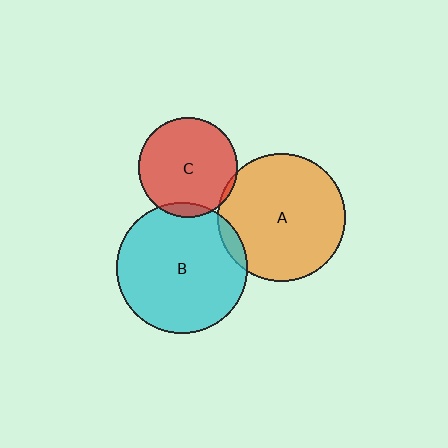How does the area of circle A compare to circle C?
Approximately 1.7 times.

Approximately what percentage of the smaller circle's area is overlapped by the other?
Approximately 5%.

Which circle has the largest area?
Circle B (cyan).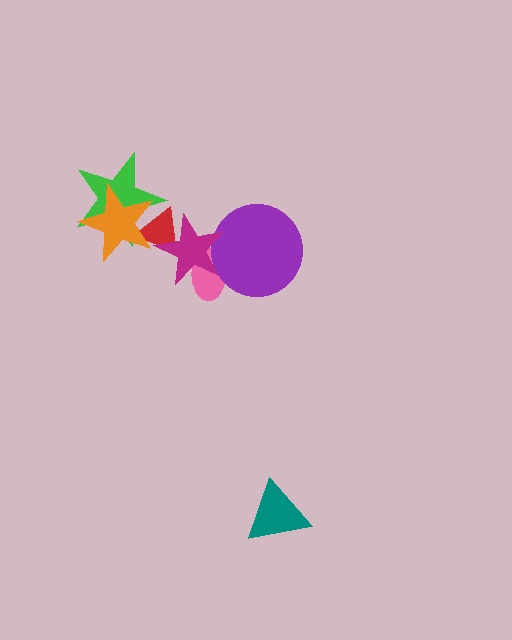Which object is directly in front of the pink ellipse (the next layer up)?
The purple circle is directly in front of the pink ellipse.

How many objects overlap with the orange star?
2 objects overlap with the orange star.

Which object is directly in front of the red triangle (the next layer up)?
The green star is directly in front of the red triangle.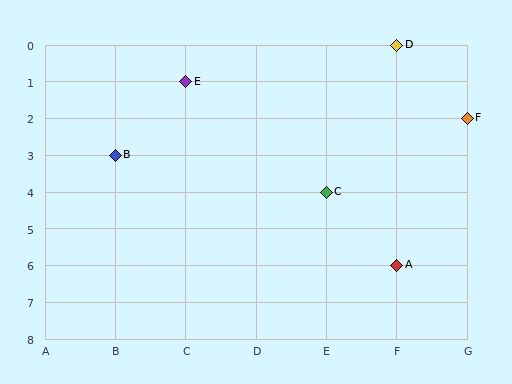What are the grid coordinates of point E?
Point E is at grid coordinates (C, 1).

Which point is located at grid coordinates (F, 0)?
Point D is at (F, 0).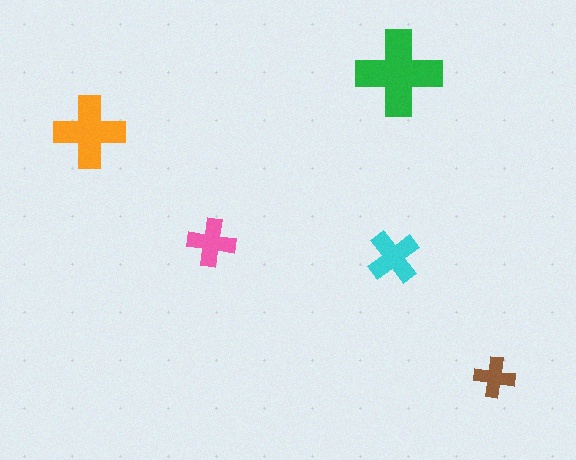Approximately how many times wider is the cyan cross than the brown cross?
About 1.5 times wider.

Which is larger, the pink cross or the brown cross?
The pink one.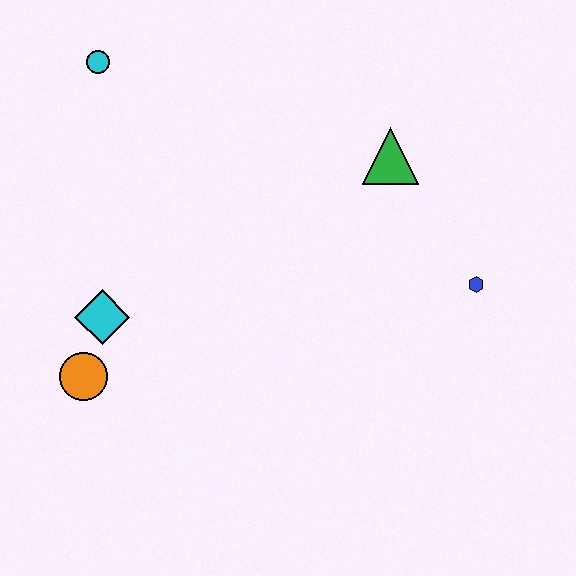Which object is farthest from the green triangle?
The orange circle is farthest from the green triangle.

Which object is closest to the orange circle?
The cyan diamond is closest to the orange circle.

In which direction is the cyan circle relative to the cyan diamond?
The cyan circle is above the cyan diamond.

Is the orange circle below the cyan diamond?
Yes